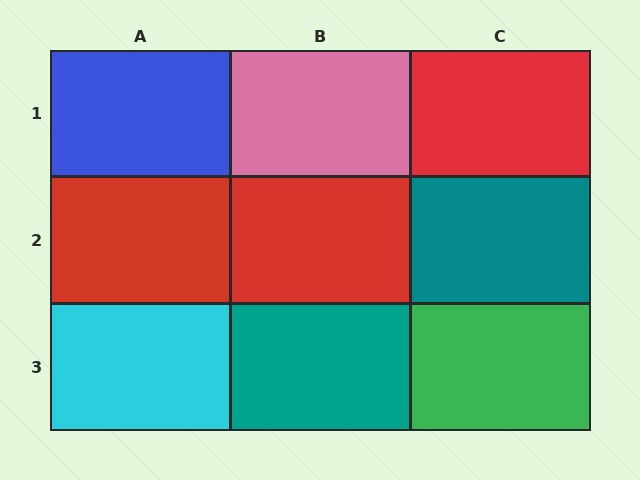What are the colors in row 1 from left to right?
Blue, pink, red.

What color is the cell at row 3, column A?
Cyan.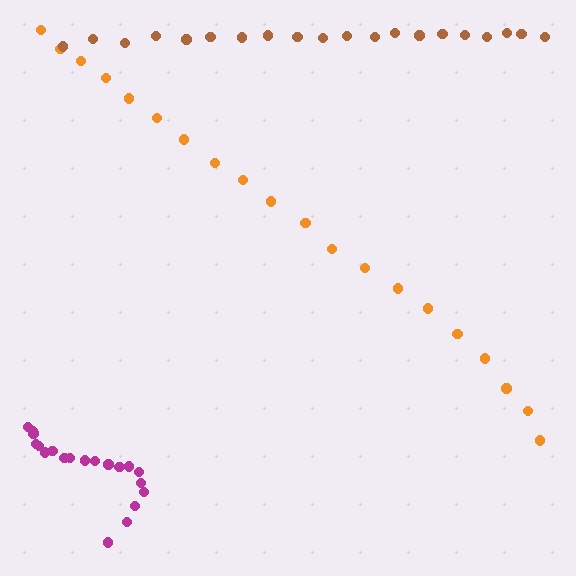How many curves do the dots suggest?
There are 3 distinct paths.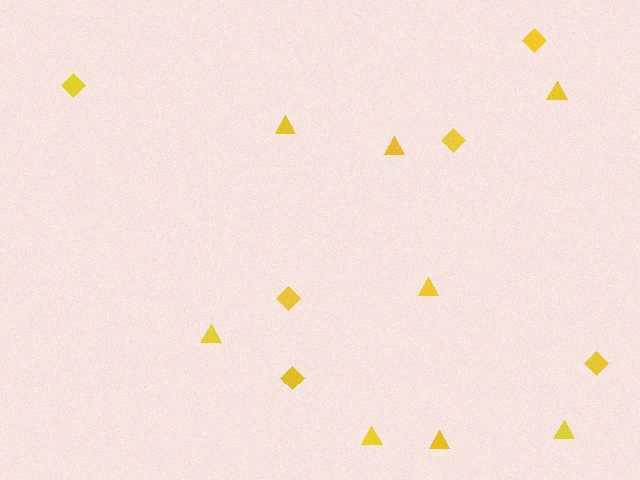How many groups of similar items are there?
There are 2 groups: one group of triangles (8) and one group of diamonds (6).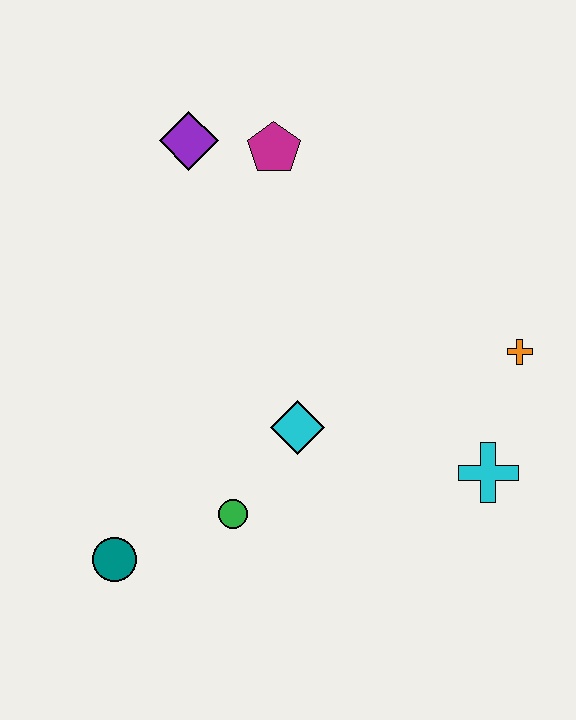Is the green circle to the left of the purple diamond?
No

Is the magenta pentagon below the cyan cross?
No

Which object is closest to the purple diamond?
The magenta pentagon is closest to the purple diamond.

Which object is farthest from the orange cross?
The teal circle is farthest from the orange cross.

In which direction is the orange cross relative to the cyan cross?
The orange cross is above the cyan cross.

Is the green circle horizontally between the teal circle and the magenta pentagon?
Yes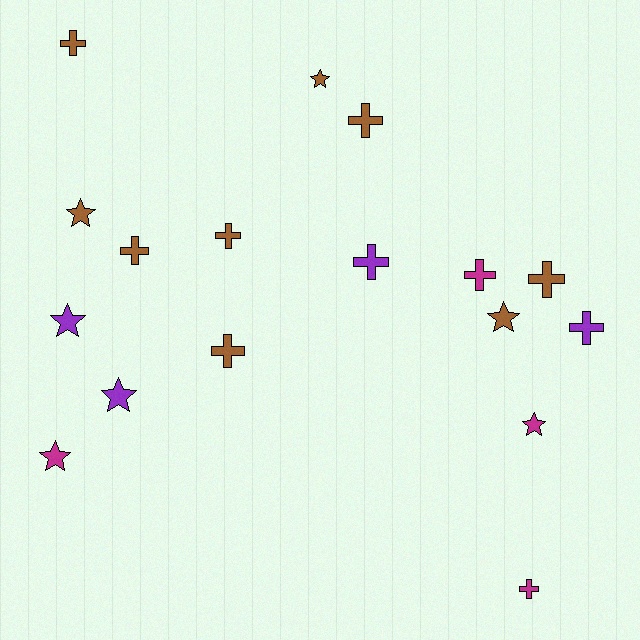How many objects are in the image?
There are 17 objects.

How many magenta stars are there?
There are 2 magenta stars.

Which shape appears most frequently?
Cross, with 10 objects.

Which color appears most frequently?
Brown, with 9 objects.